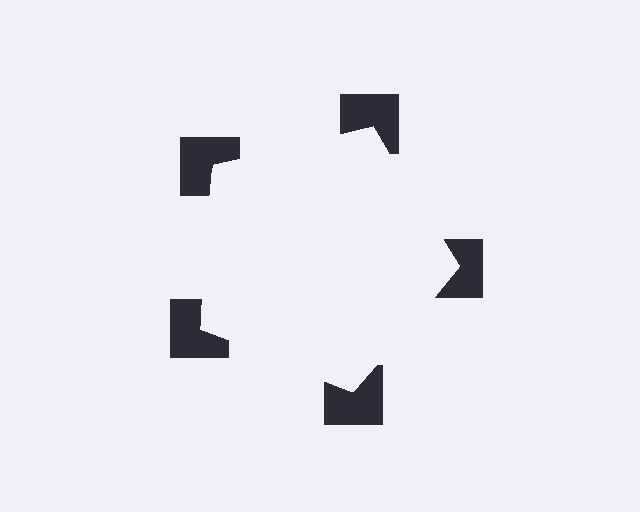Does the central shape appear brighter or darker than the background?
It typically appears slightly brighter than the background, even though no actual brightness change is drawn.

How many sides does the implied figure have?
5 sides.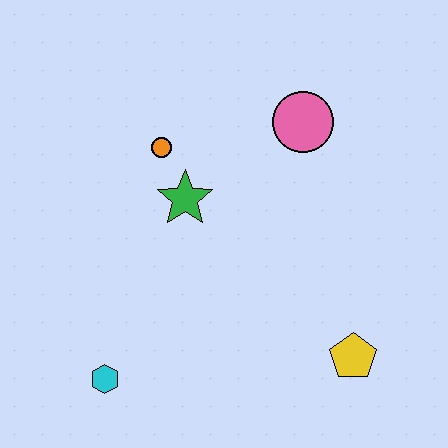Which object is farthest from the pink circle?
The cyan hexagon is farthest from the pink circle.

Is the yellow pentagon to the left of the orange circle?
No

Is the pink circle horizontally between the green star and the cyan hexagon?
No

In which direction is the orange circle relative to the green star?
The orange circle is above the green star.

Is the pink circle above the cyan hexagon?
Yes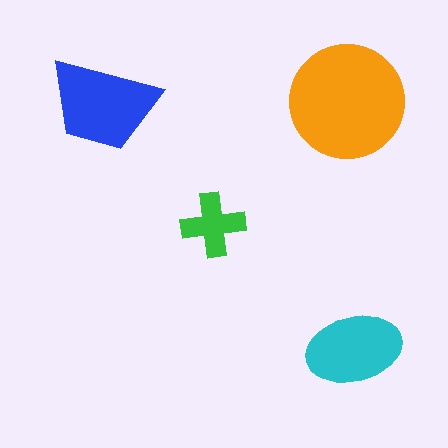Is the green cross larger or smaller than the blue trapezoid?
Smaller.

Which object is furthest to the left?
The blue trapezoid is leftmost.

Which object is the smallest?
The green cross.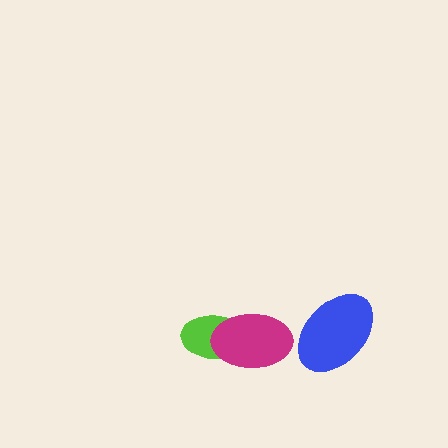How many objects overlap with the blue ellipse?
0 objects overlap with the blue ellipse.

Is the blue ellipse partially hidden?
No, no other shape covers it.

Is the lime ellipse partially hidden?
Yes, it is partially covered by another shape.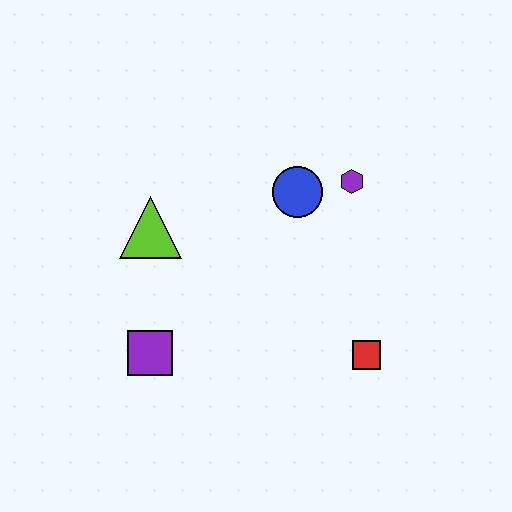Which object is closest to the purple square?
The lime triangle is closest to the purple square.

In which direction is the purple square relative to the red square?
The purple square is to the left of the red square.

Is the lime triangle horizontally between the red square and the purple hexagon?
No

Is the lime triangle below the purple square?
No